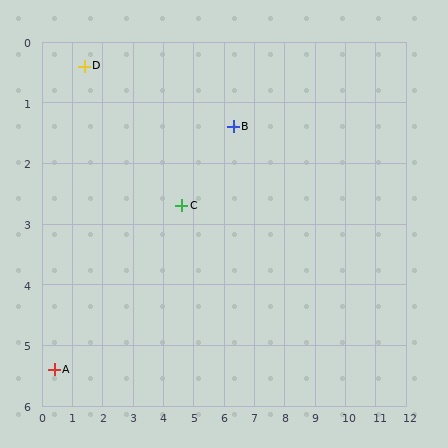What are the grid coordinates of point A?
Point A is at approximately (0.4, 5.4).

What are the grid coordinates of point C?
Point C is at approximately (4.6, 2.7).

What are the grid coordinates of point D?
Point D is at approximately (1.4, 0.4).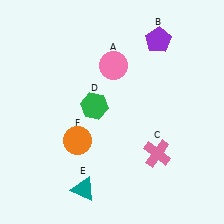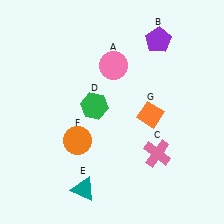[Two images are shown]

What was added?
An orange diamond (G) was added in Image 2.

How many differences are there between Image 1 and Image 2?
There is 1 difference between the two images.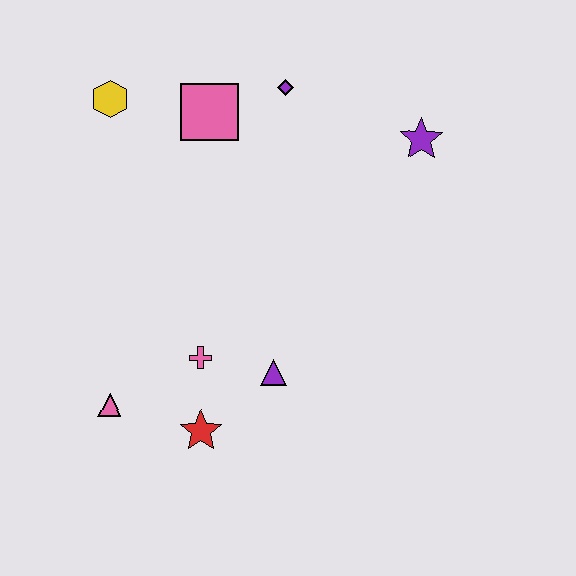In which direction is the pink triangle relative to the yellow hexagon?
The pink triangle is below the yellow hexagon.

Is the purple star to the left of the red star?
No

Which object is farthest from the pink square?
The red star is farthest from the pink square.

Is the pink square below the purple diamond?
Yes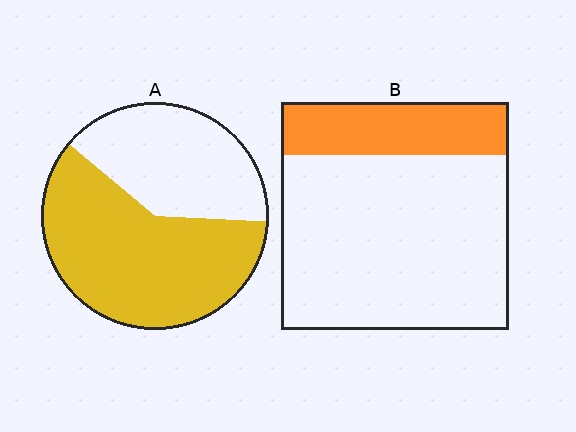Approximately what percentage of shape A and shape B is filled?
A is approximately 60% and B is approximately 25%.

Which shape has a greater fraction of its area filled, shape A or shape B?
Shape A.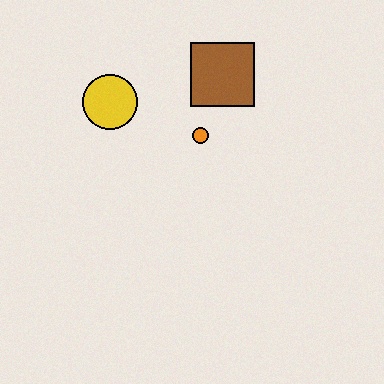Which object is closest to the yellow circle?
The orange circle is closest to the yellow circle.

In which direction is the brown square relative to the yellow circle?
The brown square is to the right of the yellow circle.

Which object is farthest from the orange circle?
The yellow circle is farthest from the orange circle.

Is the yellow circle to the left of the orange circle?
Yes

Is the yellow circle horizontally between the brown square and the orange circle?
No